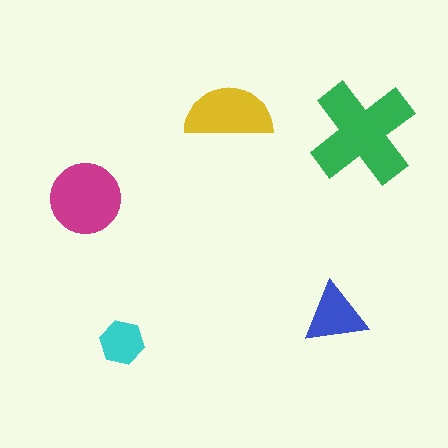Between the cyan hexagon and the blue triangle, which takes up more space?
The blue triangle.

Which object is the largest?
The green cross.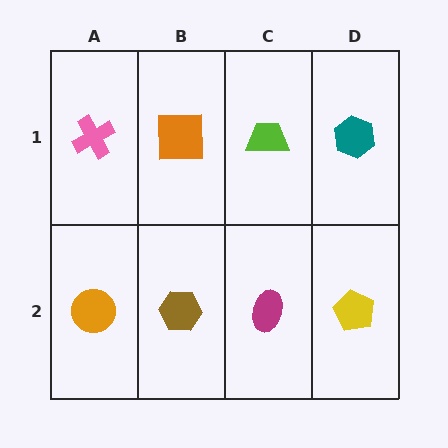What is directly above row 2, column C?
A lime trapezoid.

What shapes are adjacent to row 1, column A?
An orange circle (row 2, column A), an orange square (row 1, column B).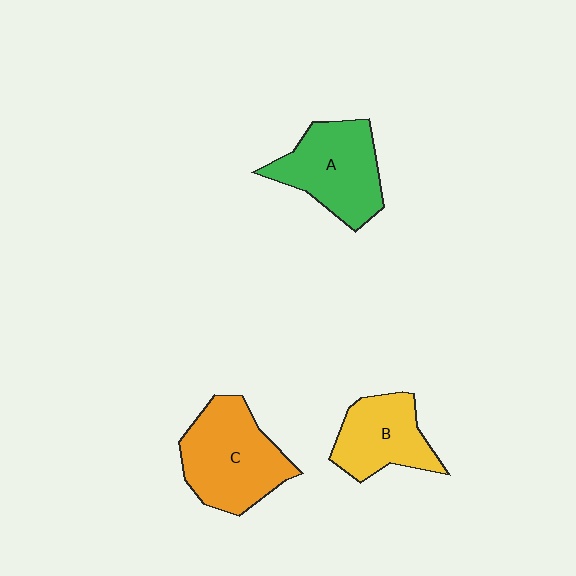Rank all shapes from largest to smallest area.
From largest to smallest: C (orange), A (green), B (yellow).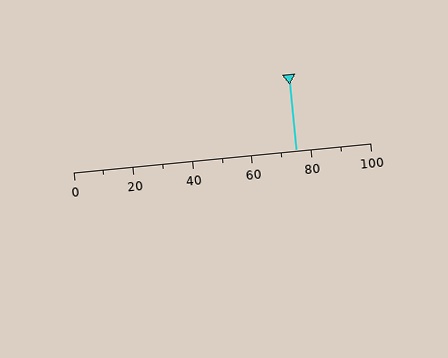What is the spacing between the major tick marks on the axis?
The major ticks are spaced 20 apart.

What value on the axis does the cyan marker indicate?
The marker indicates approximately 75.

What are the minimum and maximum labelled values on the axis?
The axis runs from 0 to 100.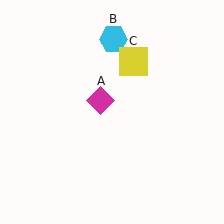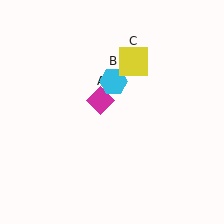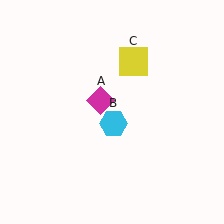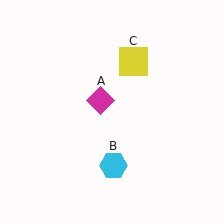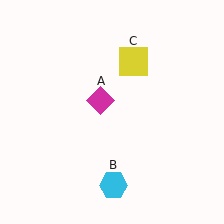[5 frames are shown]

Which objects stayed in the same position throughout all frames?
Magenta diamond (object A) and yellow square (object C) remained stationary.